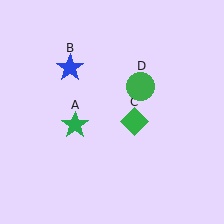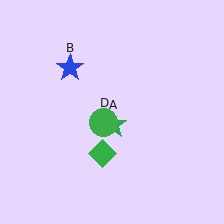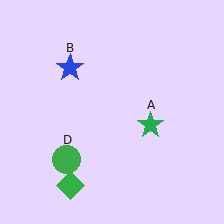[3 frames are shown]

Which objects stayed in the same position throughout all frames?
Blue star (object B) remained stationary.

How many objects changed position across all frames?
3 objects changed position: green star (object A), green diamond (object C), green circle (object D).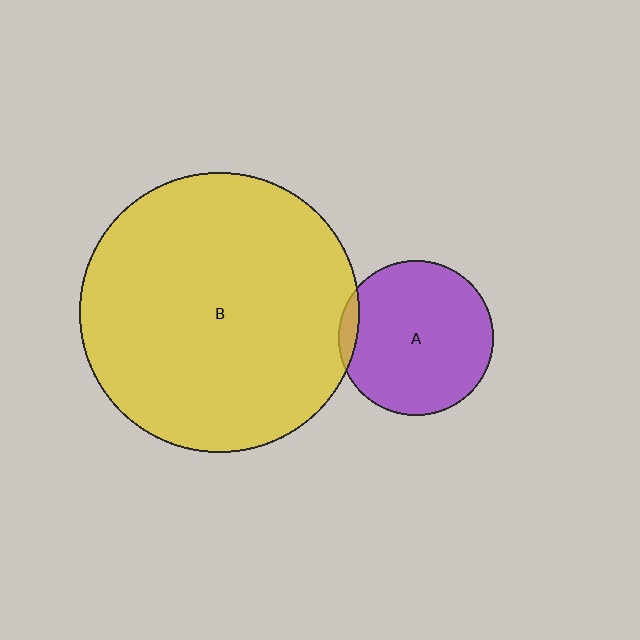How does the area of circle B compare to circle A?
Approximately 3.3 times.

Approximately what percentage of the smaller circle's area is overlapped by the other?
Approximately 5%.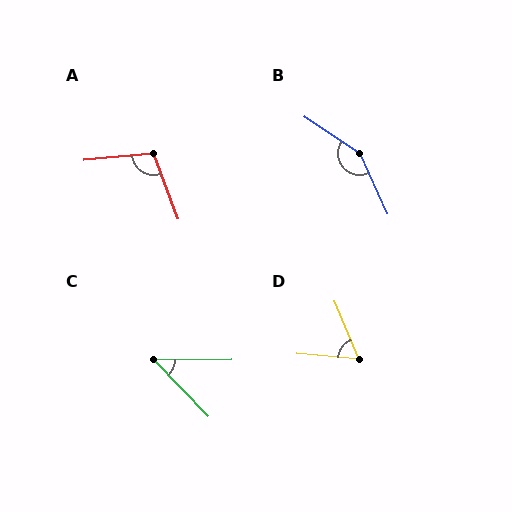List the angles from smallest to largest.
C (46°), D (62°), A (105°), B (148°).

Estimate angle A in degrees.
Approximately 105 degrees.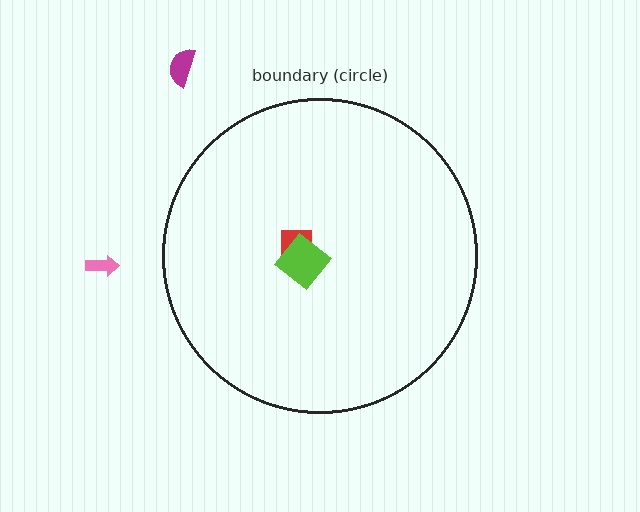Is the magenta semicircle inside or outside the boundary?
Outside.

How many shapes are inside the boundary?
2 inside, 2 outside.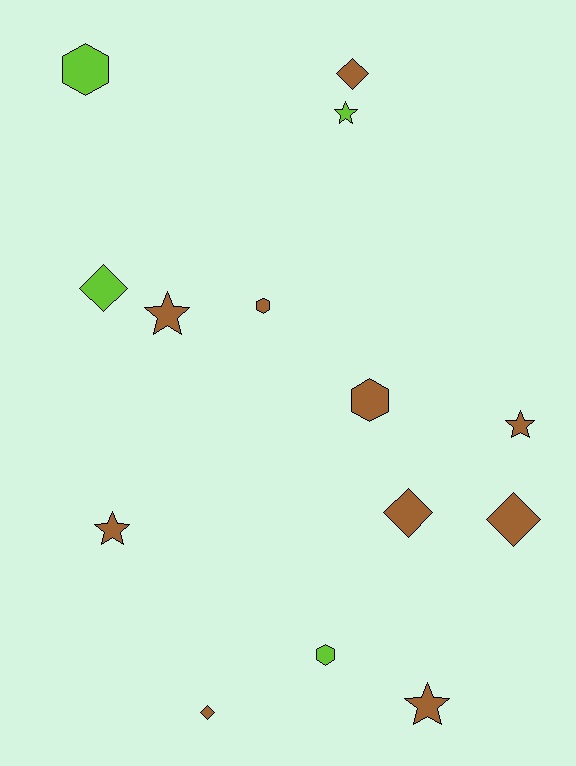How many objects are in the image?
There are 14 objects.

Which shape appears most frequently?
Diamond, with 5 objects.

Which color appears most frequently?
Brown, with 10 objects.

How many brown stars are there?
There are 4 brown stars.